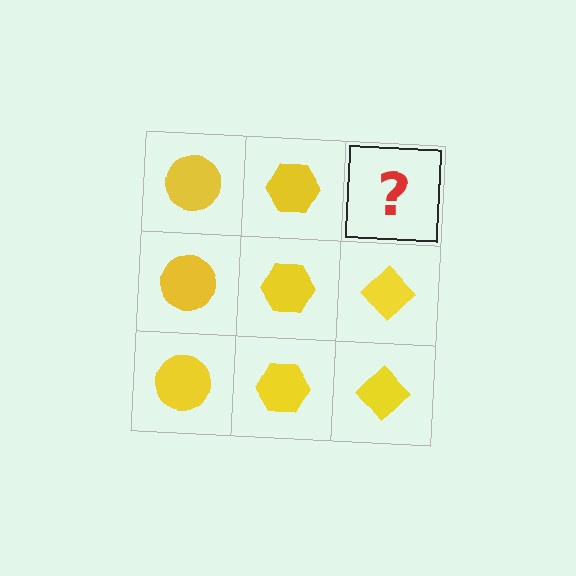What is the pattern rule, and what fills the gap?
The rule is that each column has a consistent shape. The gap should be filled with a yellow diamond.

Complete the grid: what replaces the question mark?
The question mark should be replaced with a yellow diamond.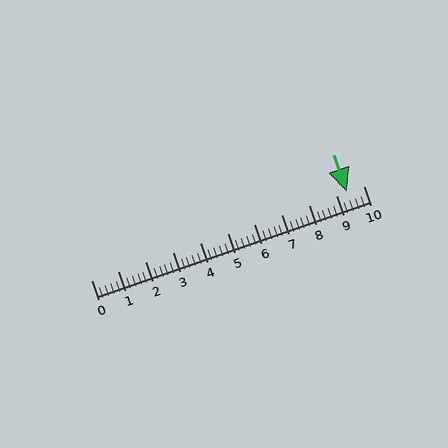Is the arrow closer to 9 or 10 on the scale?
The arrow is closer to 9.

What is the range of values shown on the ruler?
The ruler shows values from 0 to 10.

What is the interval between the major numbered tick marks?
The major tick marks are spaced 1 units apart.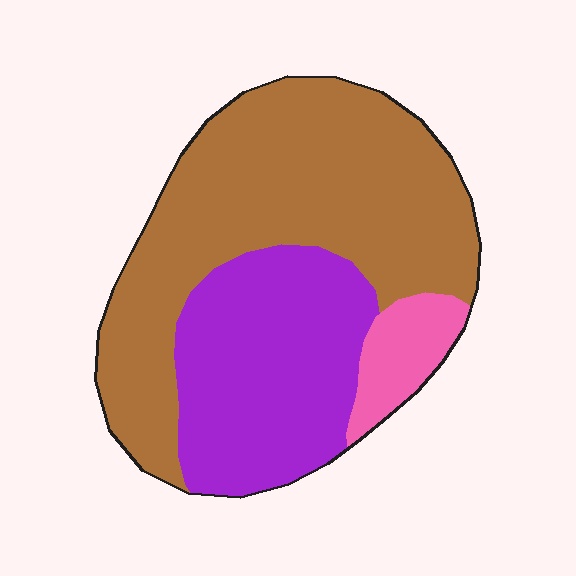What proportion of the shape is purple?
Purple covers about 35% of the shape.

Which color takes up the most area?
Brown, at roughly 55%.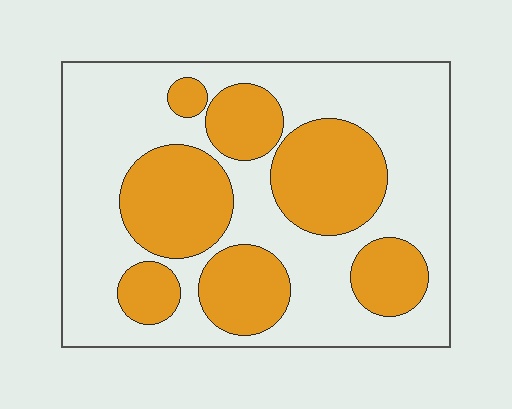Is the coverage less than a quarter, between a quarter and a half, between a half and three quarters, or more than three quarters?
Between a quarter and a half.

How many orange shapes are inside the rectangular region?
7.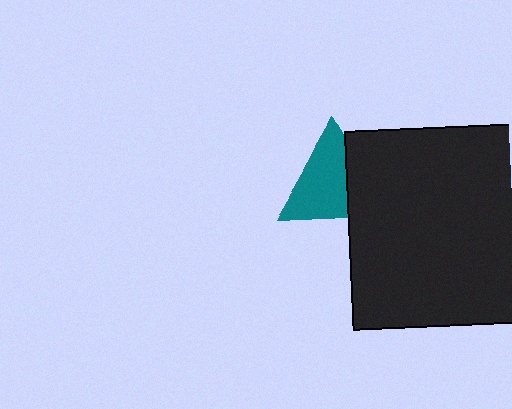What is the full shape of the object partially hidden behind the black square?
The partially hidden object is a teal triangle.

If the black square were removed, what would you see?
You would see the complete teal triangle.